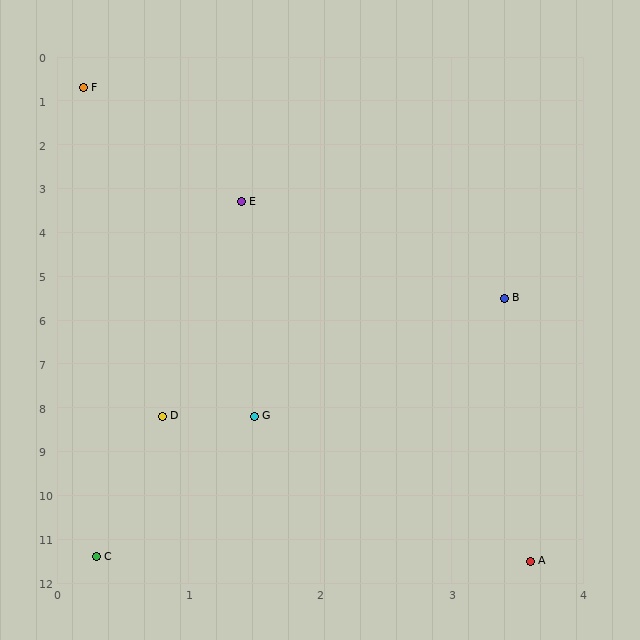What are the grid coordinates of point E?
Point E is at approximately (1.4, 3.3).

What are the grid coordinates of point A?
Point A is at approximately (3.6, 11.5).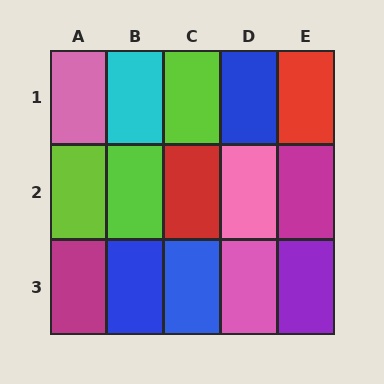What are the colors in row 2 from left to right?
Lime, lime, red, pink, magenta.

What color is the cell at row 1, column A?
Pink.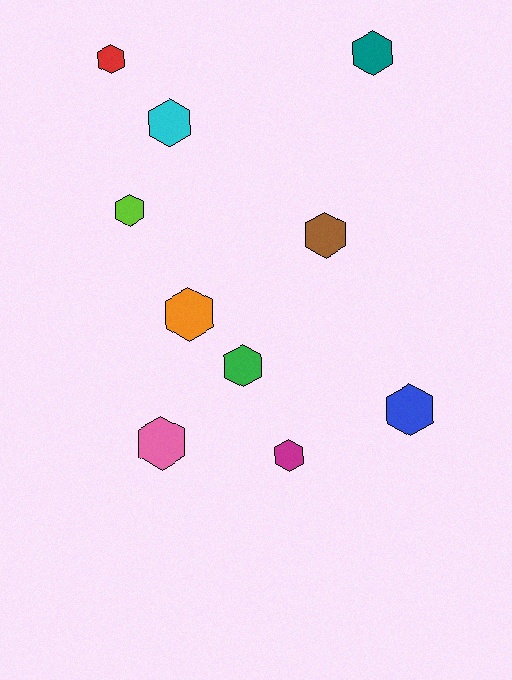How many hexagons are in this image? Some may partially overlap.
There are 10 hexagons.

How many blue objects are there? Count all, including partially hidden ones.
There is 1 blue object.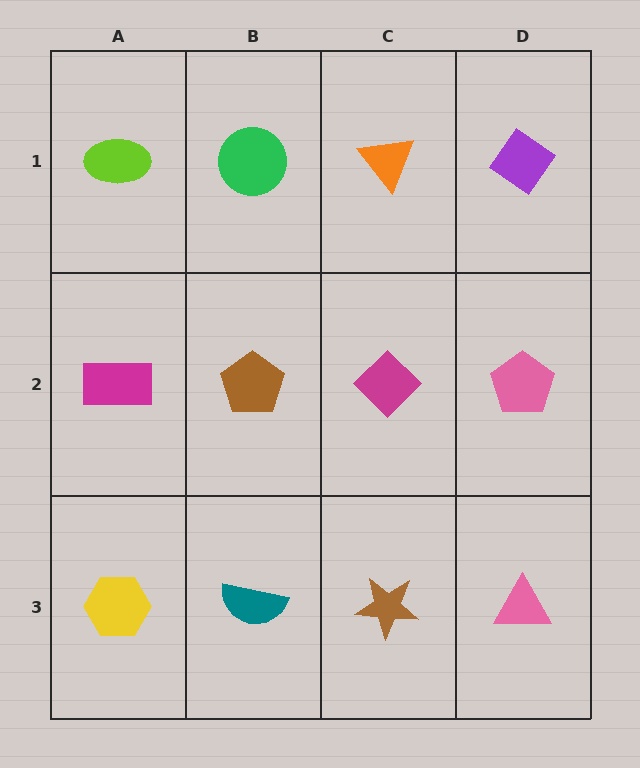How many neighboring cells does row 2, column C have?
4.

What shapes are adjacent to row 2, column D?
A purple diamond (row 1, column D), a pink triangle (row 3, column D), a magenta diamond (row 2, column C).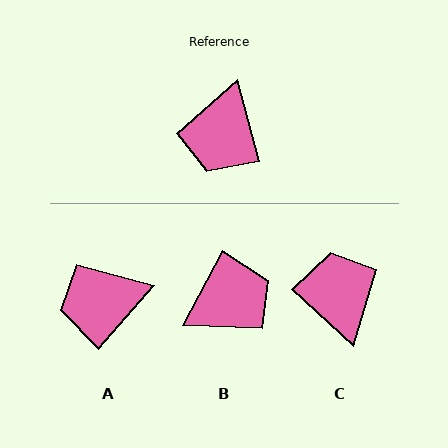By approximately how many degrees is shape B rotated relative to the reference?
Approximately 136 degrees counter-clockwise.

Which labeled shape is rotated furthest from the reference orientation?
C, about 148 degrees away.